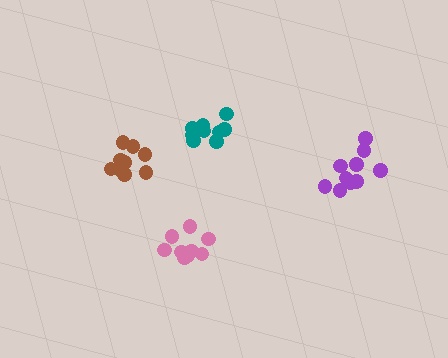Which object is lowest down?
The pink cluster is bottommost.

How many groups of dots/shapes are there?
There are 4 groups.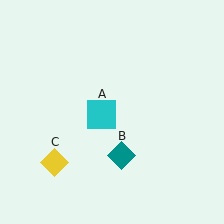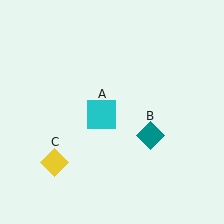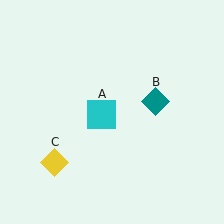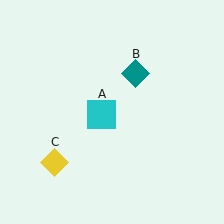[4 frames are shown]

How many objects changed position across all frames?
1 object changed position: teal diamond (object B).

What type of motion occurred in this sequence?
The teal diamond (object B) rotated counterclockwise around the center of the scene.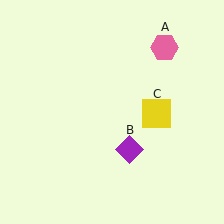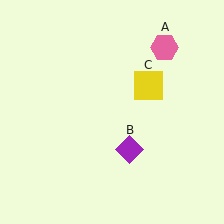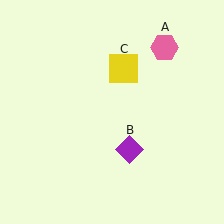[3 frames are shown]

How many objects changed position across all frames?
1 object changed position: yellow square (object C).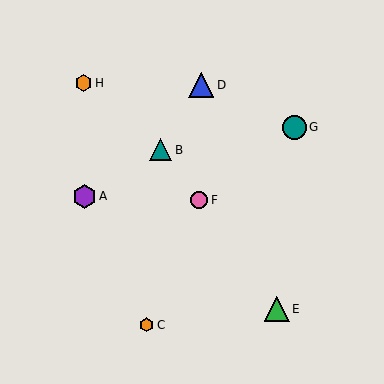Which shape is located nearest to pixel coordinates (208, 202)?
The pink circle (labeled F) at (199, 200) is nearest to that location.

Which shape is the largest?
The green triangle (labeled E) is the largest.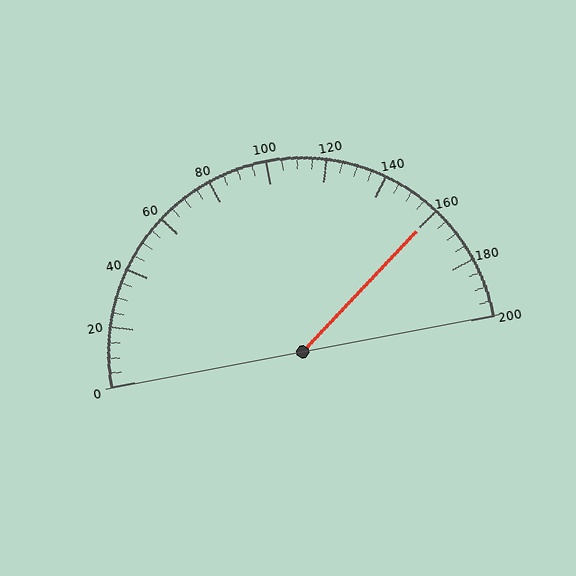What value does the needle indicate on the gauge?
The needle indicates approximately 160.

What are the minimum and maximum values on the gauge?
The gauge ranges from 0 to 200.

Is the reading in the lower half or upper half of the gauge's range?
The reading is in the upper half of the range (0 to 200).